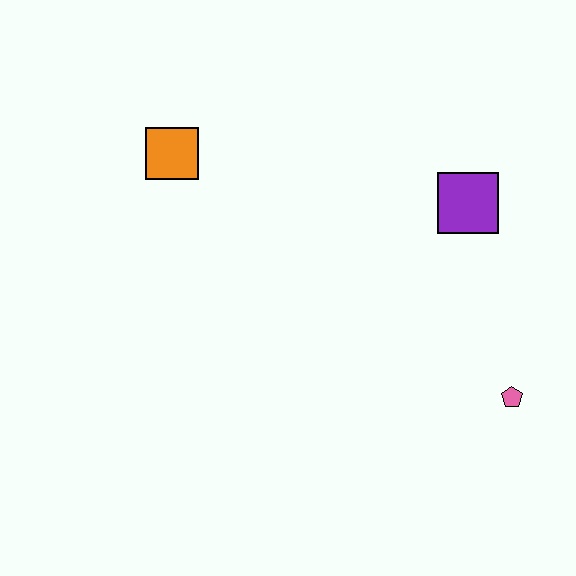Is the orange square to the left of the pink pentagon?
Yes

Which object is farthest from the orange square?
The pink pentagon is farthest from the orange square.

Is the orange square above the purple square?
Yes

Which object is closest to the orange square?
The purple square is closest to the orange square.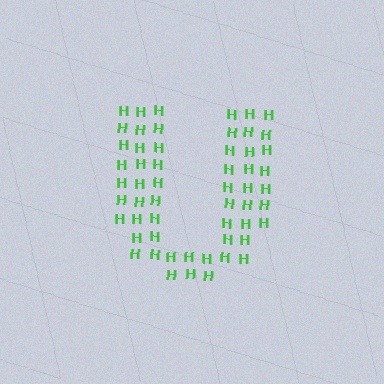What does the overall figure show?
The overall figure shows the letter U.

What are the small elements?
The small elements are letter H's.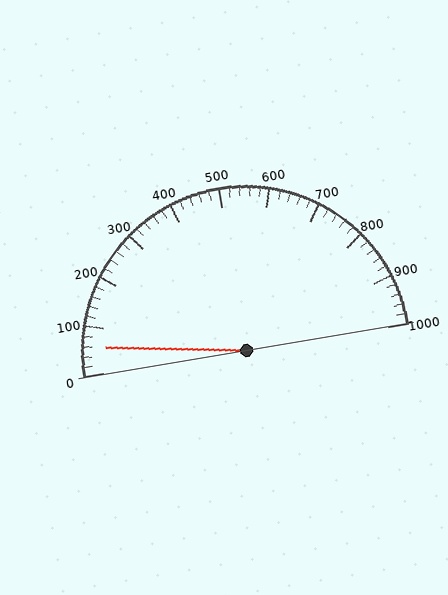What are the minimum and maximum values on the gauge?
The gauge ranges from 0 to 1000.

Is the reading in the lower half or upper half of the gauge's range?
The reading is in the lower half of the range (0 to 1000).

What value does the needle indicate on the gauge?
The needle indicates approximately 60.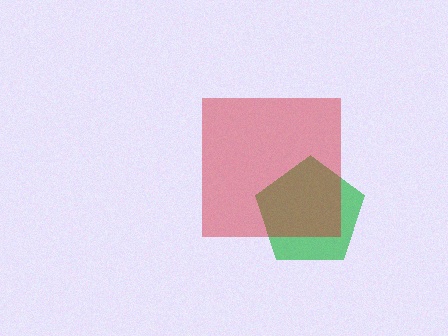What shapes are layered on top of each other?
The layered shapes are: a green pentagon, a red square.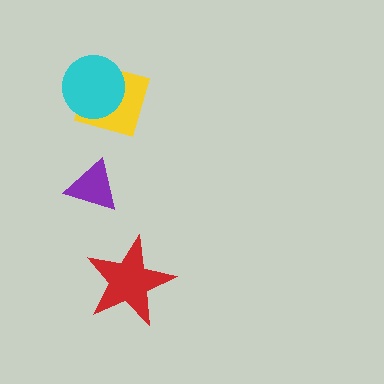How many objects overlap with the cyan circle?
1 object overlaps with the cyan circle.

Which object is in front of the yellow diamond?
The cyan circle is in front of the yellow diamond.